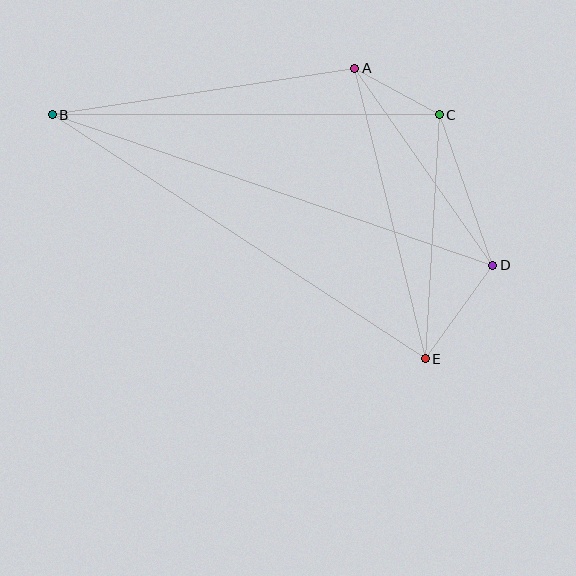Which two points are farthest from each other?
Points B and D are farthest from each other.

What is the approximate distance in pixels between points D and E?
The distance between D and E is approximately 116 pixels.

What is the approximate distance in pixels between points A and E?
The distance between A and E is approximately 299 pixels.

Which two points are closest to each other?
Points A and C are closest to each other.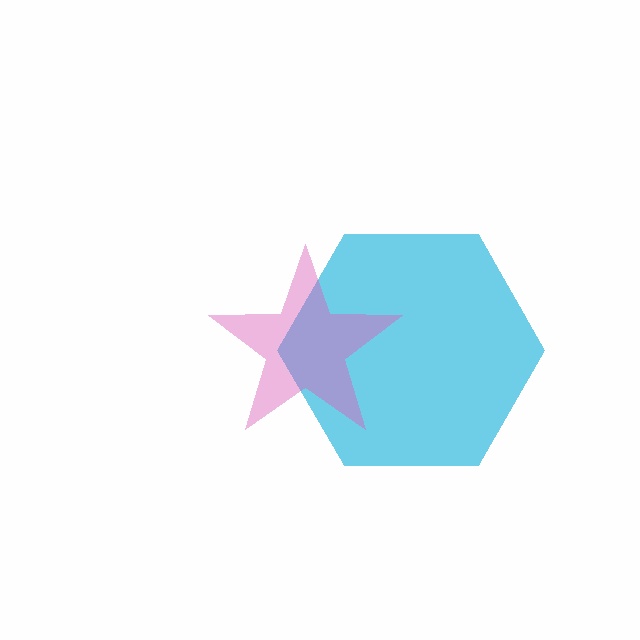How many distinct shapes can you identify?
There are 2 distinct shapes: a cyan hexagon, a pink star.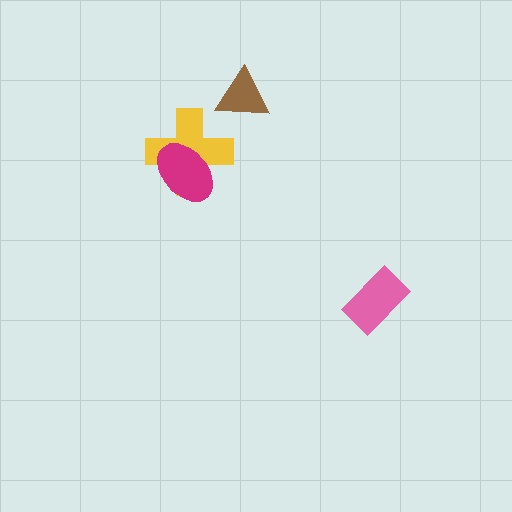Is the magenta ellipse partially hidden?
No, no other shape covers it.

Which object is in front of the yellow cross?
The magenta ellipse is in front of the yellow cross.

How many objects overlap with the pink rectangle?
0 objects overlap with the pink rectangle.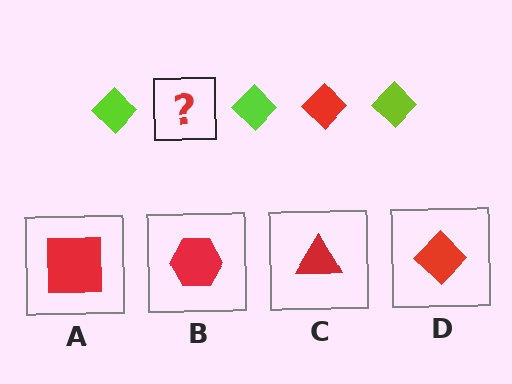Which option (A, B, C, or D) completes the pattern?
D.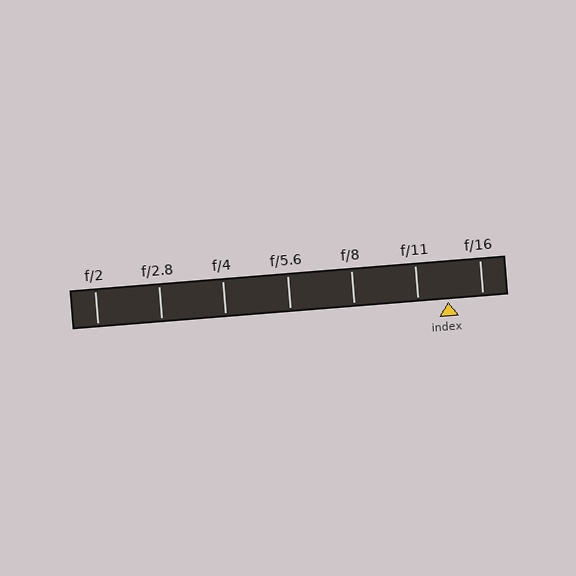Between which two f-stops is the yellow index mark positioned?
The index mark is between f/11 and f/16.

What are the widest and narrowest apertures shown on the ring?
The widest aperture shown is f/2 and the narrowest is f/16.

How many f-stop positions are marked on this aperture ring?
There are 7 f-stop positions marked.